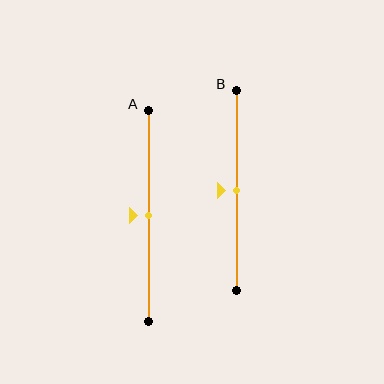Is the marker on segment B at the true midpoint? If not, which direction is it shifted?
Yes, the marker on segment B is at the true midpoint.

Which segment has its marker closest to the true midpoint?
Segment A has its marker closest to the true midpoint.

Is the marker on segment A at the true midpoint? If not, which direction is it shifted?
Yes, the marker on segment A is at the true midpoint.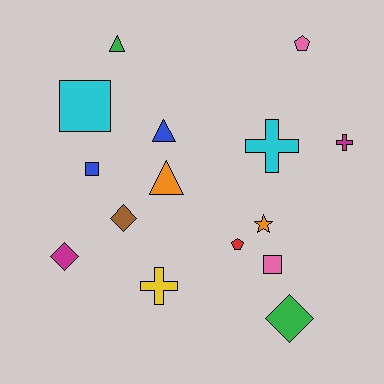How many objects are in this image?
There are 15 objects.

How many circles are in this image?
There are no circles.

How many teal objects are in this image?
There are no teal objects.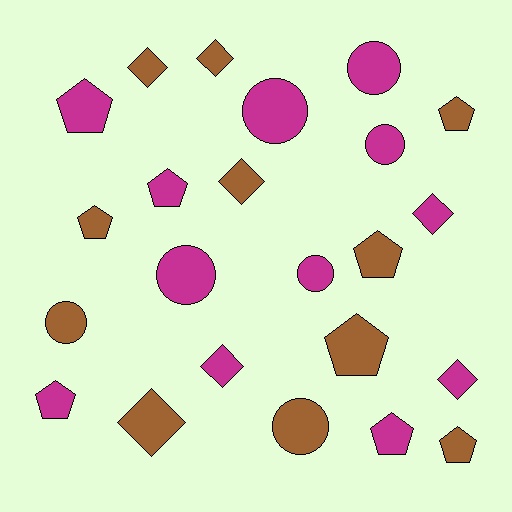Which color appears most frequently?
Magenta, with 12 objects.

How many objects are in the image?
There are 23 objects.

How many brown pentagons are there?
There are 5 brown pentagons.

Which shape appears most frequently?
Pentagon, with 9 objects.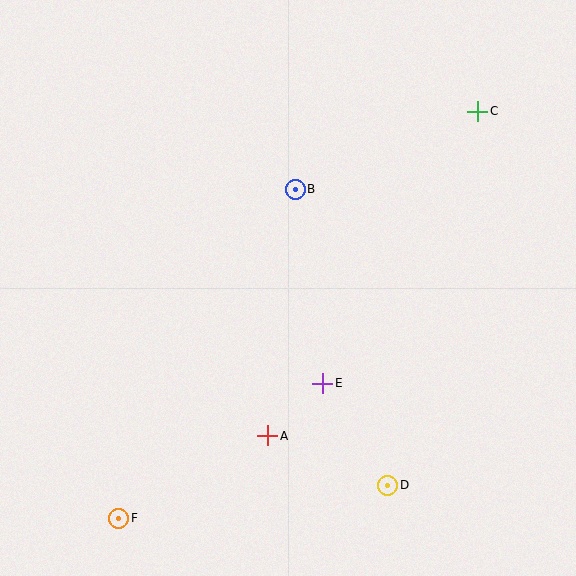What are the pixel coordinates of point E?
Point E is at (323, 383).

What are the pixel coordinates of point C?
Point C is at (478, 112).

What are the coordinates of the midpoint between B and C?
The midpoint between B and C is at (387, 150).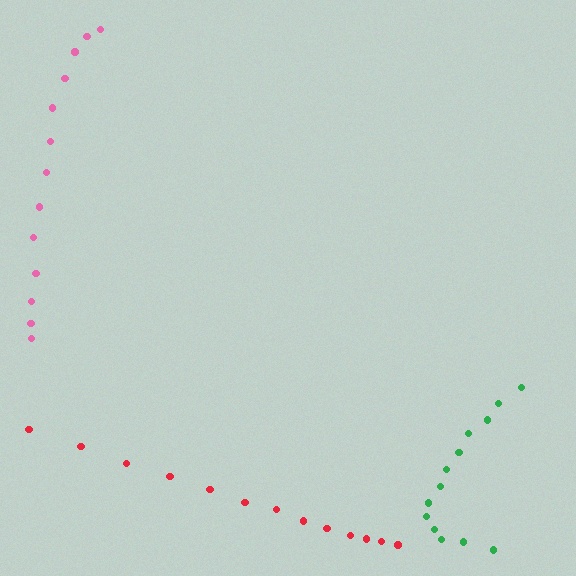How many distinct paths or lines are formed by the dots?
There are 3 distinct paths.